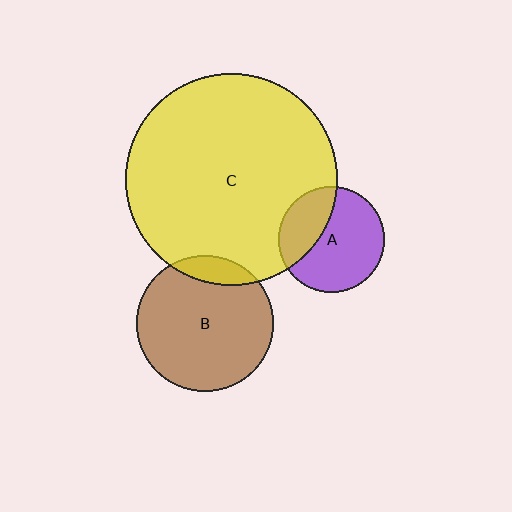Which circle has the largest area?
Circle C (yellow).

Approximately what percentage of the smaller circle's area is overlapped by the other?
Approximately 10%.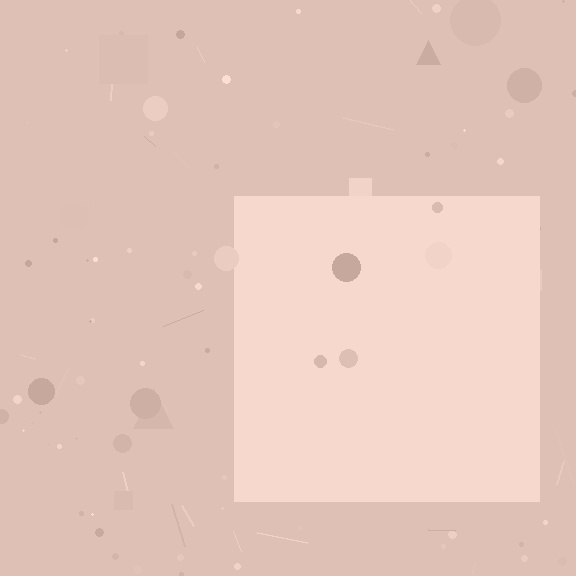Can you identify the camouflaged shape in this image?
The camouflaged shape is a square.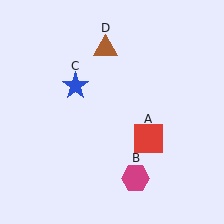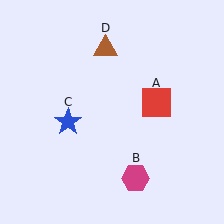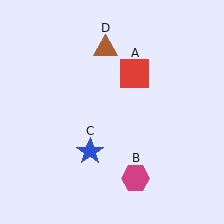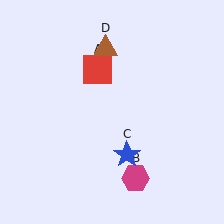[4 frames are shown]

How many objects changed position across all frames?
2 objects changed position: red square (object A), blue star (object C).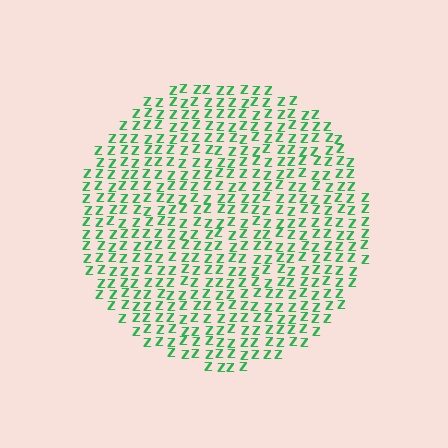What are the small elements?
The small elements are letter Z's.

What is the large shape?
The large shape is a circle.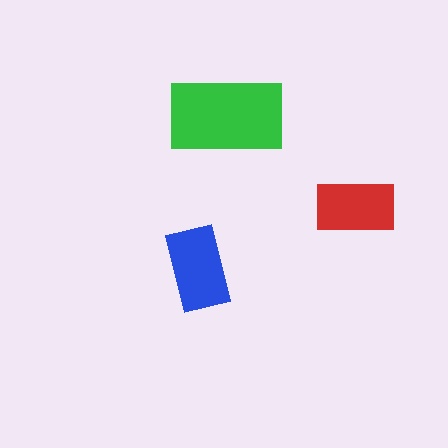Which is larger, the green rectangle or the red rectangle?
The green one.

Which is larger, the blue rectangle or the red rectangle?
The blue one.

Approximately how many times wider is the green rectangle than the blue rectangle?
About 1.5 times wider.